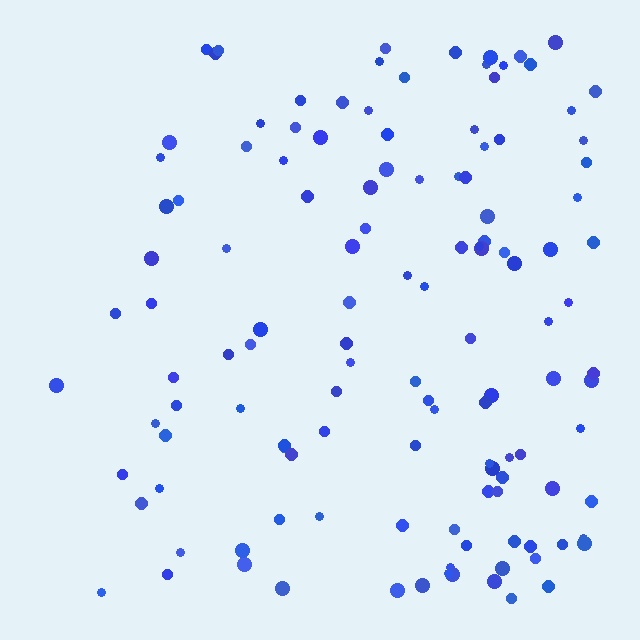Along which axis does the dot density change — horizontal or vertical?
Horizontal.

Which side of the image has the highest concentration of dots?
The right.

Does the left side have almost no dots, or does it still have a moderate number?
Still a moderate number, just noticeably fewer than the right.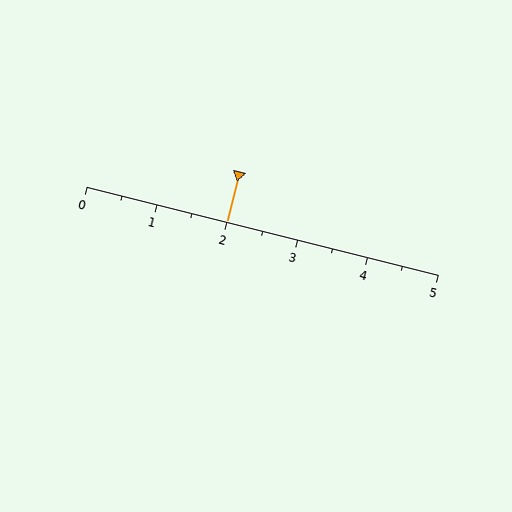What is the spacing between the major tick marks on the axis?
The major ticks are spaced 1 apart.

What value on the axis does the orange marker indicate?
The marker indicates approximately 2.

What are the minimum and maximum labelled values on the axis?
The axis runs from 0 to 5.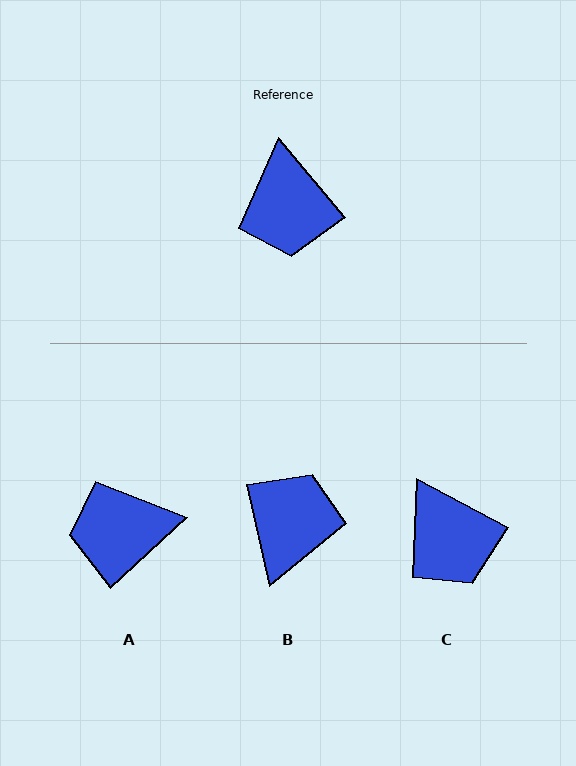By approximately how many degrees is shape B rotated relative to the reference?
Approximately 152 degrees counter-clockwise.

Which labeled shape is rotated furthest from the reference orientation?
B, about 152 degrees away.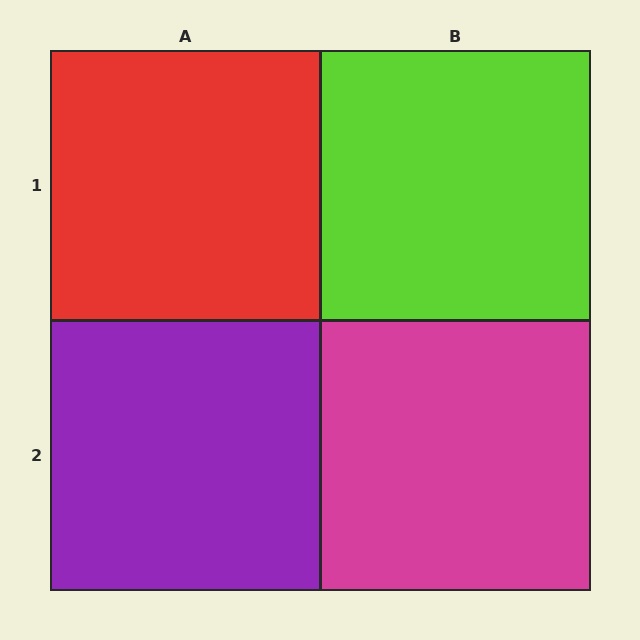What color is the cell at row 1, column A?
Red.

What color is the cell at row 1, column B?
Lime.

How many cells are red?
1 cell is red.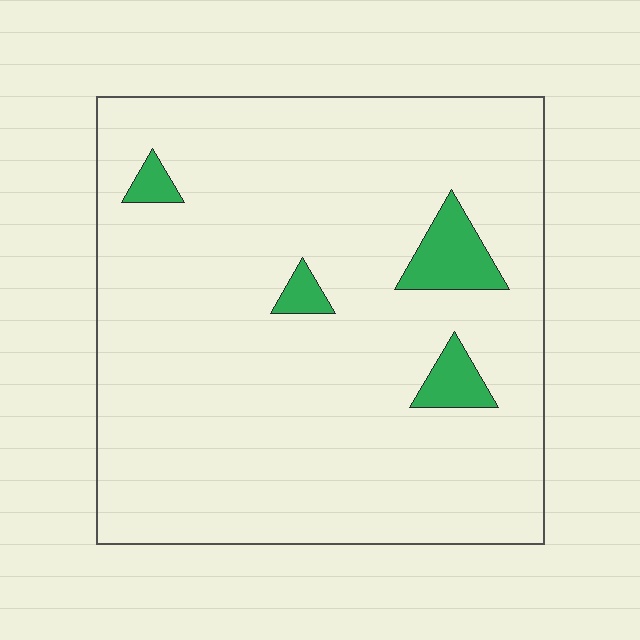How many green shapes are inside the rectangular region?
4.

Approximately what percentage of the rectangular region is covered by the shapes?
Approximately 5%.